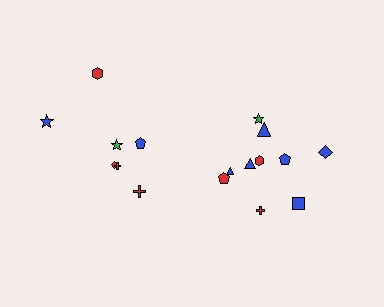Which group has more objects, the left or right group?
The right group.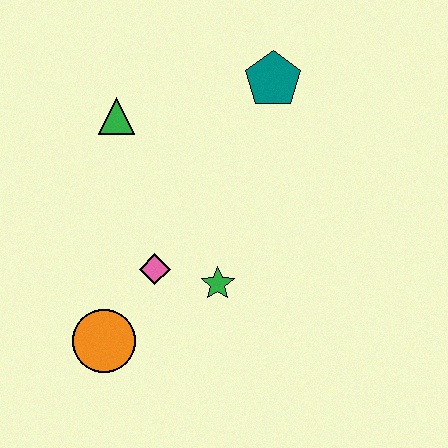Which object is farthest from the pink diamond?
The teal pentagon is farthest from the pink diamond.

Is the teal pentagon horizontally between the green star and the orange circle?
No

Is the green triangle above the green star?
Yes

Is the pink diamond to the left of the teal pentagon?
Yes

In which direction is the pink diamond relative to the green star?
The pink diamond is to the left of the green star.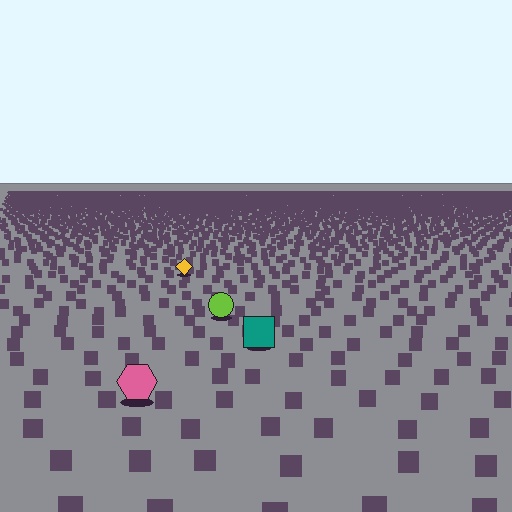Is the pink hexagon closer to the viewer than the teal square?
Yes. The pink hexagon is closer — you can tell from the texture gradient: the ground texture is coarser near it.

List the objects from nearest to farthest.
From nearest to farthest: the pink hexagon, the teal square, the lime circle, the yellow diamond.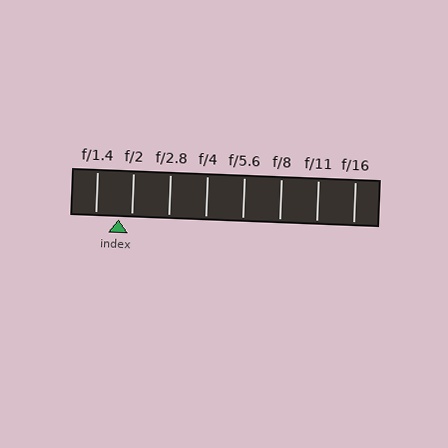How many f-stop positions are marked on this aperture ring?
There are 8 f-stop positions marked.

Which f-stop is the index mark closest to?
The index mark is closest to f/2.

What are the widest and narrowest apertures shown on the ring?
The widest aperture shown is f/1.4 and the narrowest is f/16.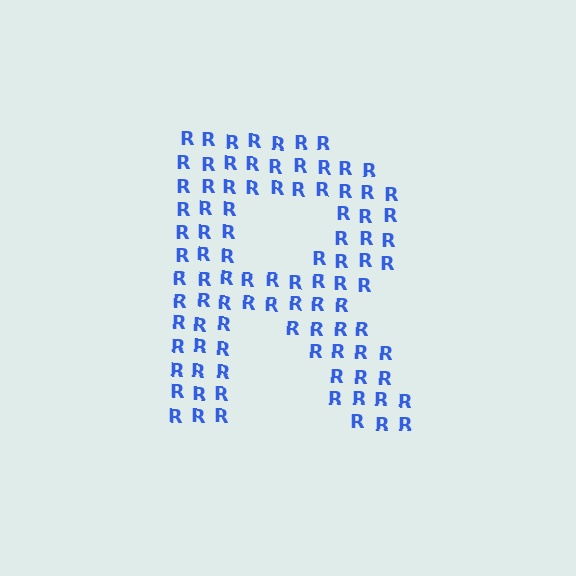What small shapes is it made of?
It is made of small letter R's.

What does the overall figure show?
The overall figure shows the letter R.